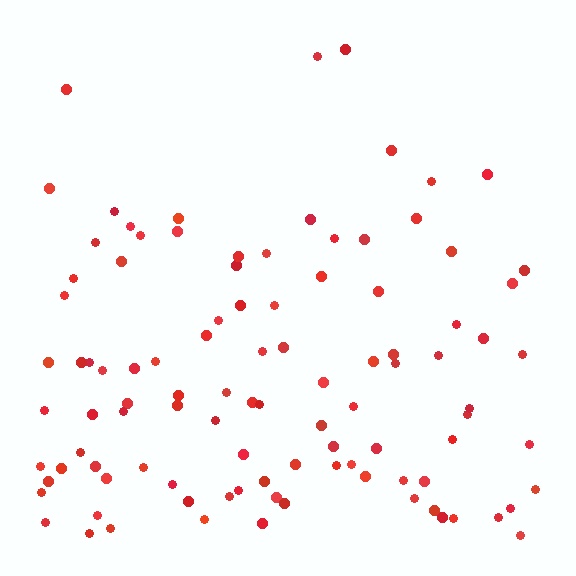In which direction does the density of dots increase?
From top to bottom, with the bottom side densest.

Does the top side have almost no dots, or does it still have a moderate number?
Still a moderate number, just noticeably fewer than the bottom.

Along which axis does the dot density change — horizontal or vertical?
Vertical.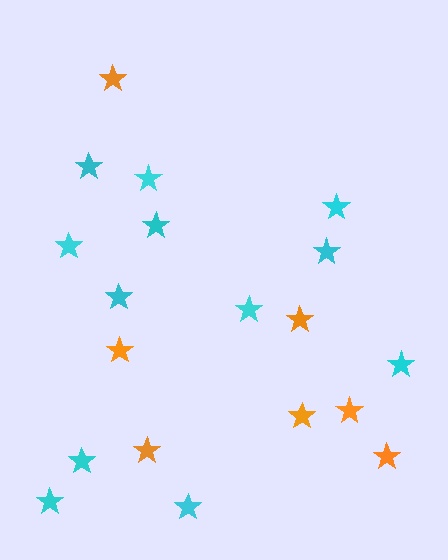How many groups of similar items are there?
There are 2 groups: one group of orange stars (7) and one group of cyan stars (12).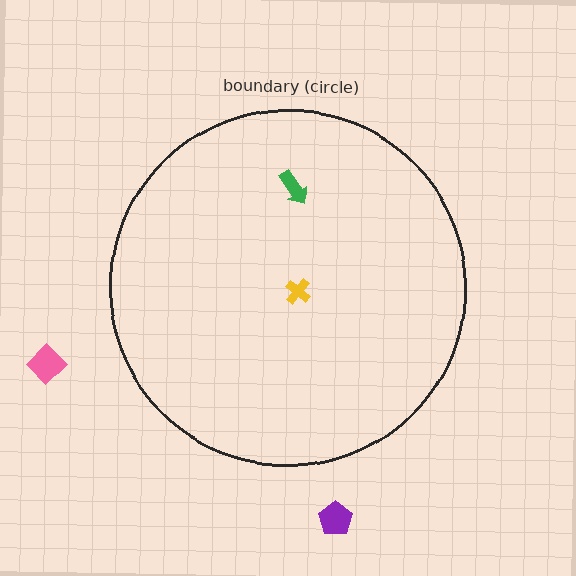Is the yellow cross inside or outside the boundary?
Inside.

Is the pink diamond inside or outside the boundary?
Outside.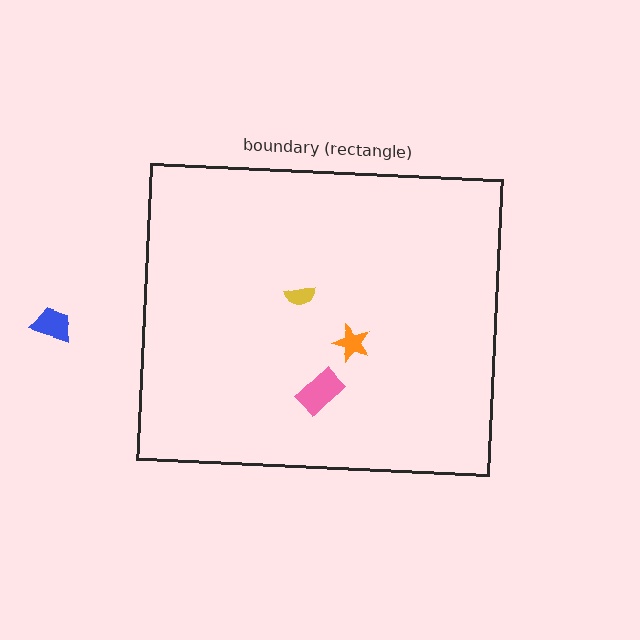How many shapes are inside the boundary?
3 inside, 1 outside.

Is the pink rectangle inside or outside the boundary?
Inside.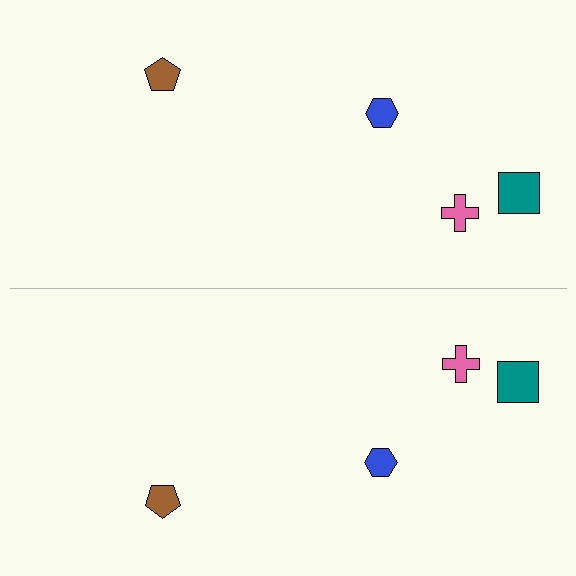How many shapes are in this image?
There are 8 shapes in this image.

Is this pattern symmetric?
Yes, this pattern has bilateral (reflection) symmetry.